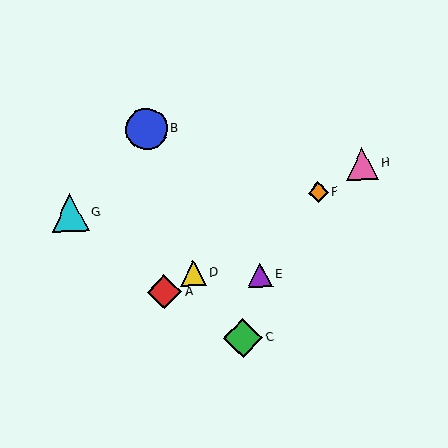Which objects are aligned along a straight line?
Objects A, D, F, H are aligned along a straight line.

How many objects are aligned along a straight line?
4 objects (A, D, F, H) are aligned along a straight line.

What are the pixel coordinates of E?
Object E is at (260, 275).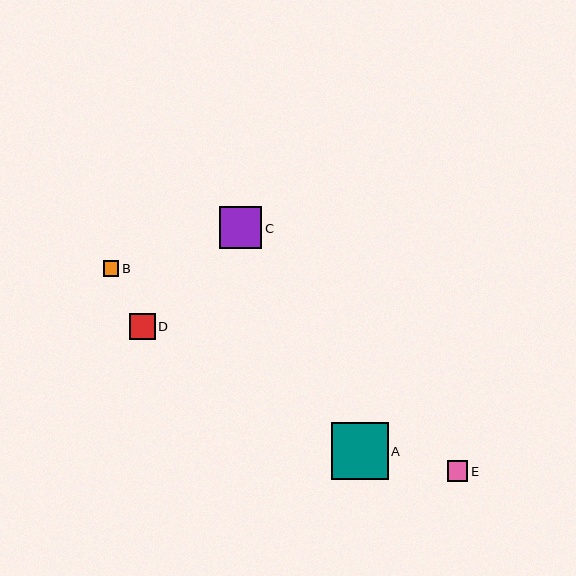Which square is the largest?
Square A is the largest with a size of approximately 56 pixels.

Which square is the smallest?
Square B is the smallest with a size of approximately 16 pixels.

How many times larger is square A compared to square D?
Square A is approximately 2.2 times the size of square D.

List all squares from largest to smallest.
From largest to smallest: A, C, D, E, B.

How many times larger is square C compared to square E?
Square C is approximately 2.0 times the size of square E.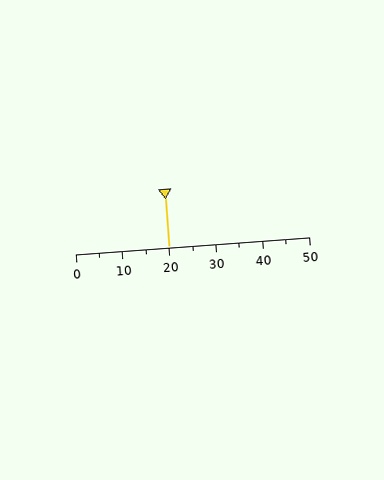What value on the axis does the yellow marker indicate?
The marker indicates approximately 20.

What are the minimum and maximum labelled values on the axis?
The axis runs from 0 to 50.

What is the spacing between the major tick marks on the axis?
The major ticks are spaced 10 apart.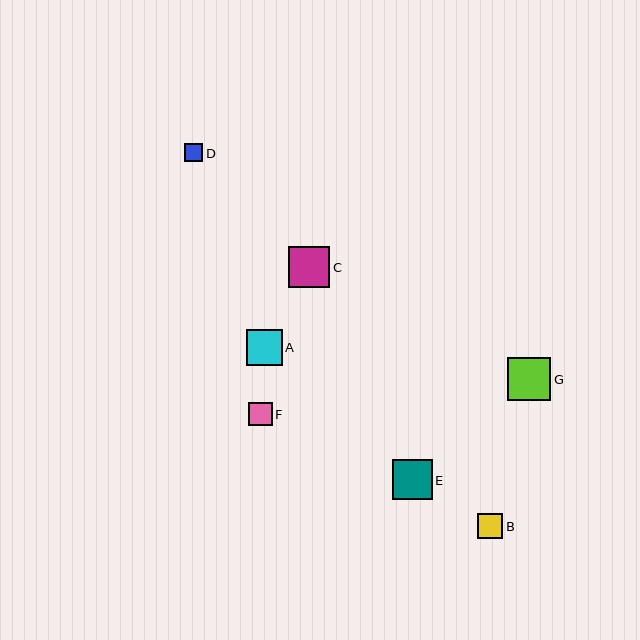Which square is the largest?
Square G is the largest with a size of approximately 43 pixels.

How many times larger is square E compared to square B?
Square E is approximately 1.6 times the size of square B.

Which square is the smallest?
Square D is the smallest with a size of approximately 18 pixels.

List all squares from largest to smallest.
From largest to smallest: G, C, E, A, B, F, D.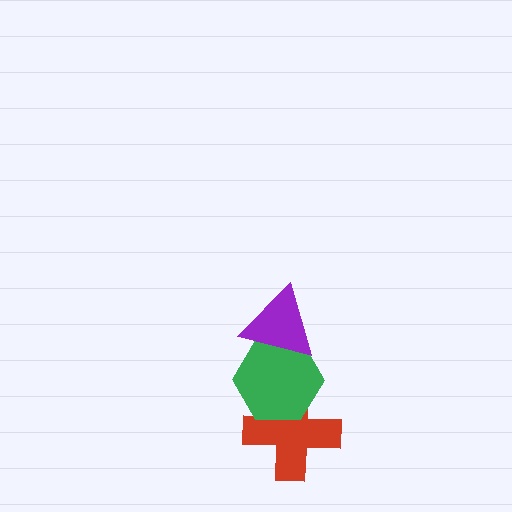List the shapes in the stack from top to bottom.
From top to bottom: the purple triangle, the green hexagon, the red cross.